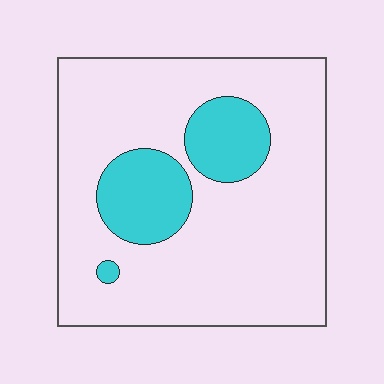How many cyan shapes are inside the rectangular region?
3.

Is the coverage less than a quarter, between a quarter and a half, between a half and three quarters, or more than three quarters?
Less than a quarter.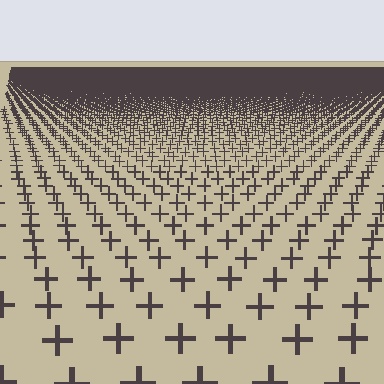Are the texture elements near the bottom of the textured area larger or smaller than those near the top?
Larger. Near the bottom, elements are closer to the viewer and appear at a bigger on-screen size.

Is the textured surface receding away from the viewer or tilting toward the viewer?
The surface is receding away from the viewer. Texture elements get smaller and denser toward the top.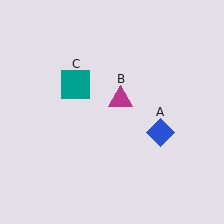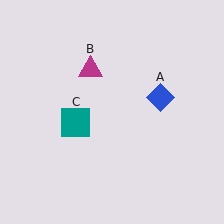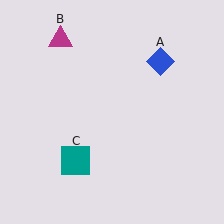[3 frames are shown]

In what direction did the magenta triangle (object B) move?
The magenta triangle (object B) moved up and to the left.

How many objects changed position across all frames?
3 objects changed position: blue diamond (object A), magenta triangle (object B), teal square (object C).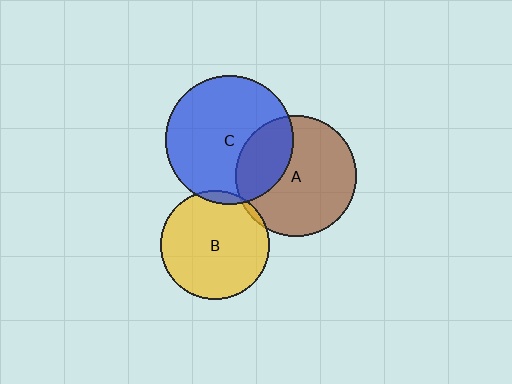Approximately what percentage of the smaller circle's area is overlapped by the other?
Approximately 5%.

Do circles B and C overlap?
Yes.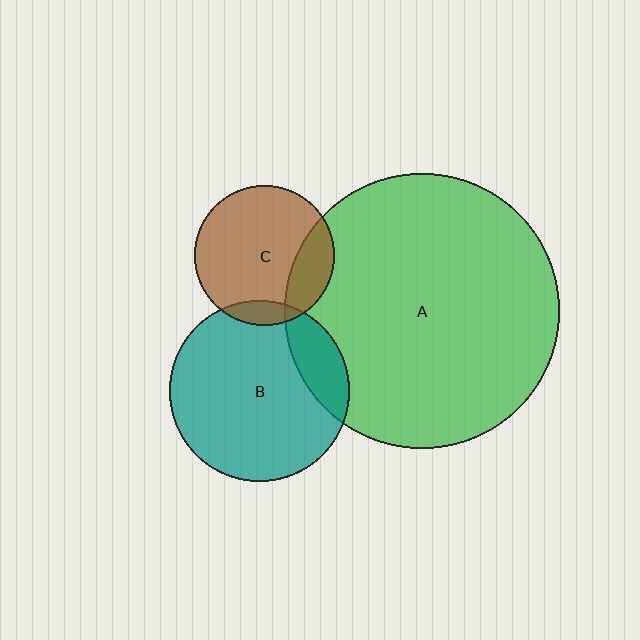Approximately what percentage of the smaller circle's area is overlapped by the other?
Approximately 20%.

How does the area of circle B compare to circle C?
Approximately 1.6 times.